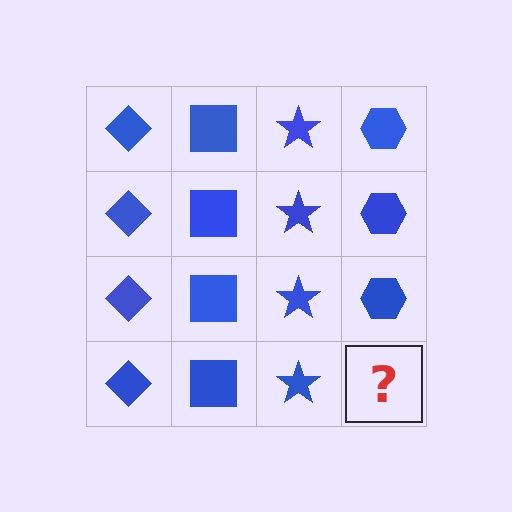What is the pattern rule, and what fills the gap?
The rule is that each column has a consistent shape. The gap should be filled with a blue hexagon.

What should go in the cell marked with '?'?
The missing cell should contain a blue hexagon.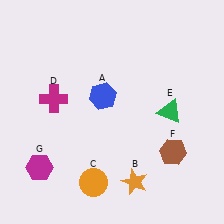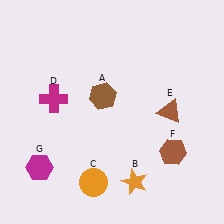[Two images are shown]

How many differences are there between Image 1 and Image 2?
There are 2 differences between the two images.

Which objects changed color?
A changed from blue to brown. E changed from green to brown.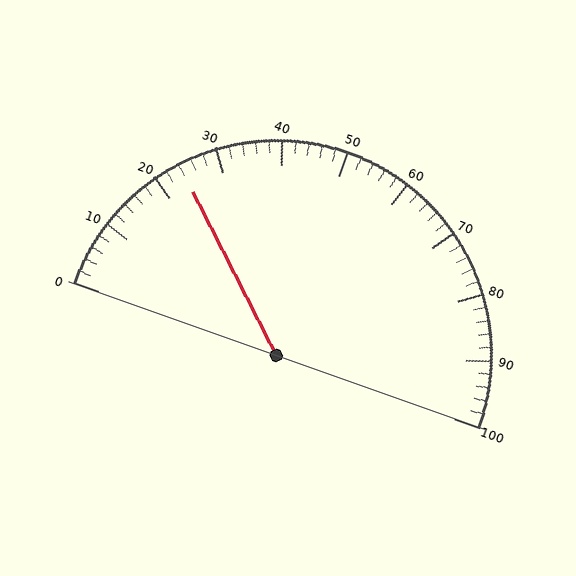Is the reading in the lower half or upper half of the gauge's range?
The reading is in the lower half of the range (0 to 100).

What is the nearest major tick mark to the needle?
The nearest major tick mark is 20.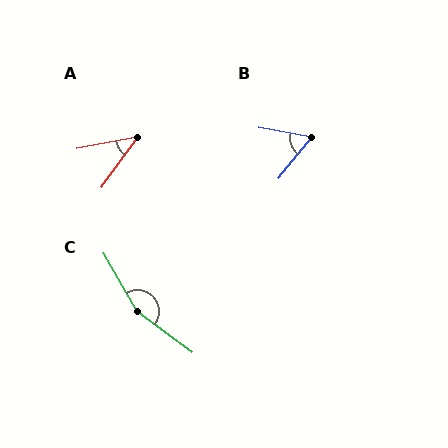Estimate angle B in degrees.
Approximately 62 degrees.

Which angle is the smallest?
A, at approximately 44 degrees.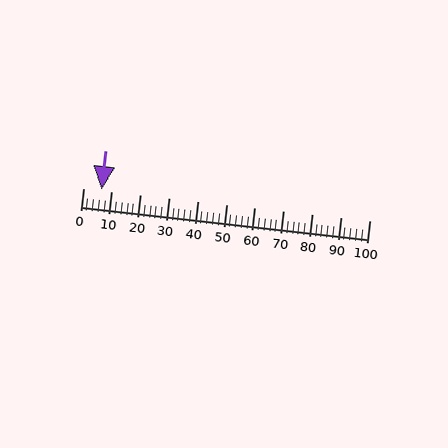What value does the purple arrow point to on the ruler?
The purple arrow points to approximately 6.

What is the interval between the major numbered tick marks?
The major tick marks are spaced 10 units apart.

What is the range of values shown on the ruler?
The ruler shows values from 0 to 100.